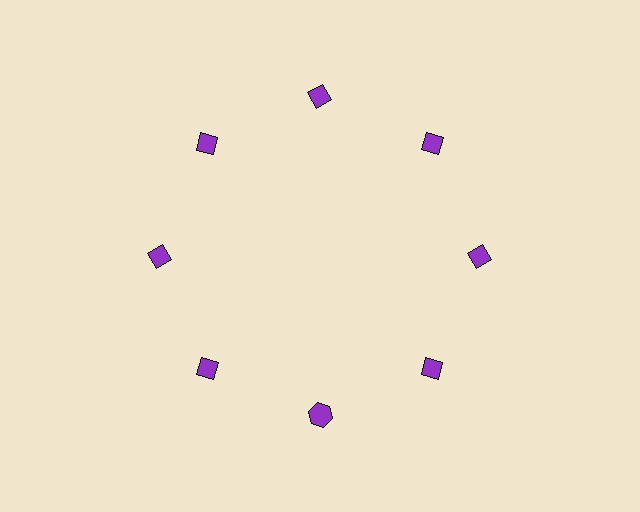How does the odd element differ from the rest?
It has a different shape: hexagon instead of diamond.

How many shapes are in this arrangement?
There are 8 shapes arranged in a ring pattern.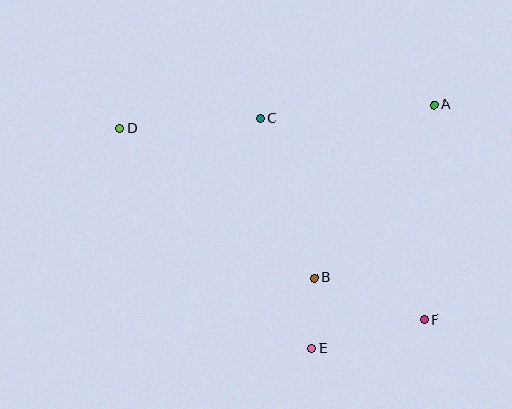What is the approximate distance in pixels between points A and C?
The distance between A and C is approximately 174 pixels.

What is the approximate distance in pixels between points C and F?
The distance between C and F is approximately 260 pixels.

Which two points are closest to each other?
Points B and E are closest to each other.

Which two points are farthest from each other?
Points D and F are farthest from each other.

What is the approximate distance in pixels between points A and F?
The distance between A and F is approximately 215 pixels.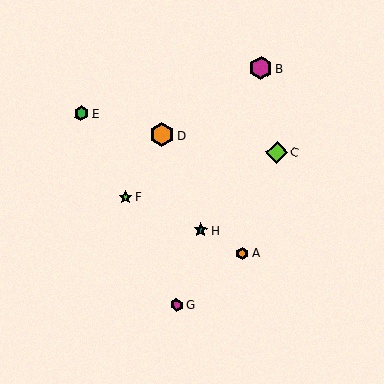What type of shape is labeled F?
Shape F is a lime star.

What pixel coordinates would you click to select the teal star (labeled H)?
Click at (201, 230) to select the teal star H.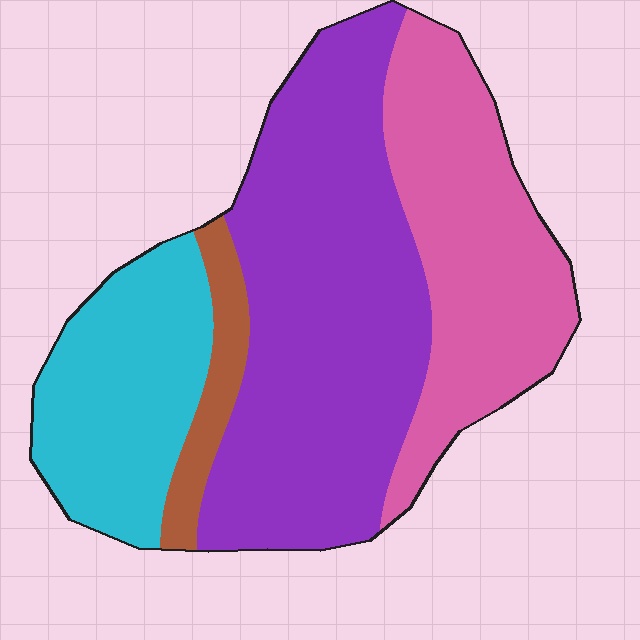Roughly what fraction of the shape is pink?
Pink takes up between a sixth and a third of the shape.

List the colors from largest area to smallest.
From largest to smallest: purple, pink, cyan, brown.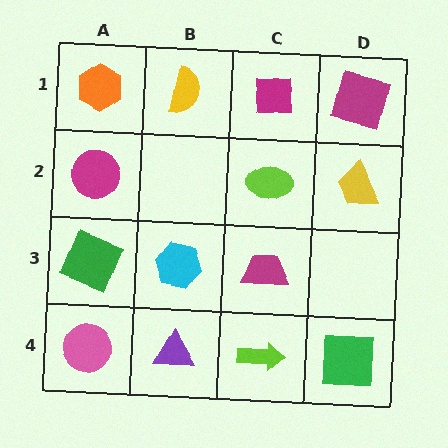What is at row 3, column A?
A green square.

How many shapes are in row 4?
4 shapes.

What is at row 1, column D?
A magenta square.